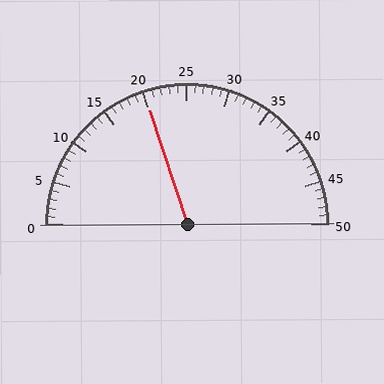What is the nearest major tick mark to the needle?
The nearest major tick mark is 20.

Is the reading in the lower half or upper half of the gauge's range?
The reading is in the lower half of the range (0 to 50).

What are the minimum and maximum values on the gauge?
The gauge ranges from 0 to 50.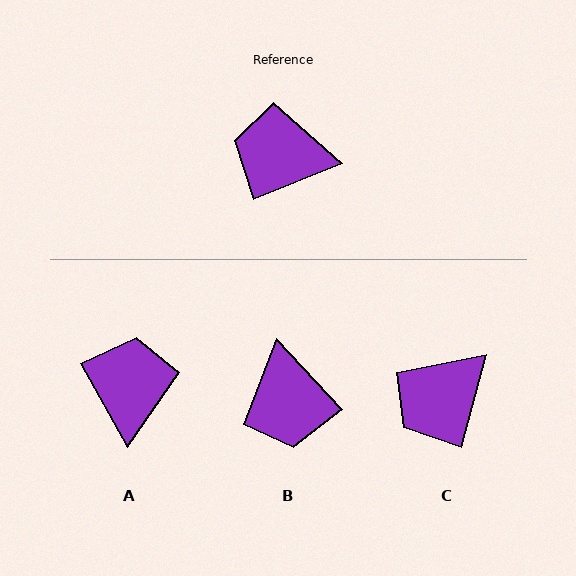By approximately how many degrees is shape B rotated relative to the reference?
Approximately 110 degrees counter-clockwise.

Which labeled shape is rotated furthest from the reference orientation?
B, about 110 degrees away.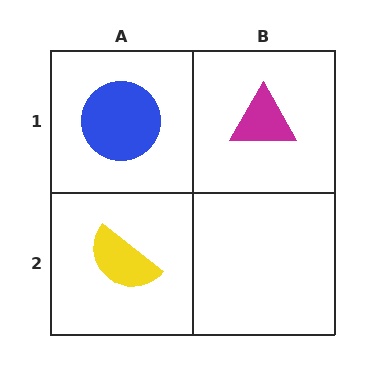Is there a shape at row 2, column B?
No, that cell is empty.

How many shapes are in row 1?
2 shapes.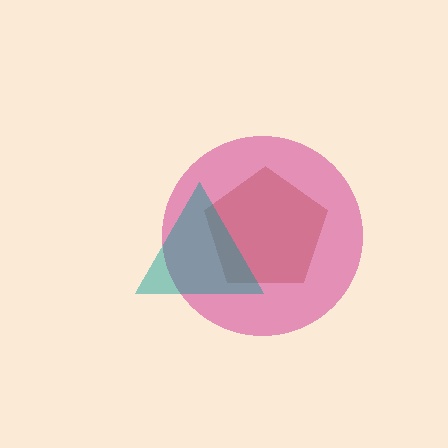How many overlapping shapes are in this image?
There are 3 overlapping shapes in the image.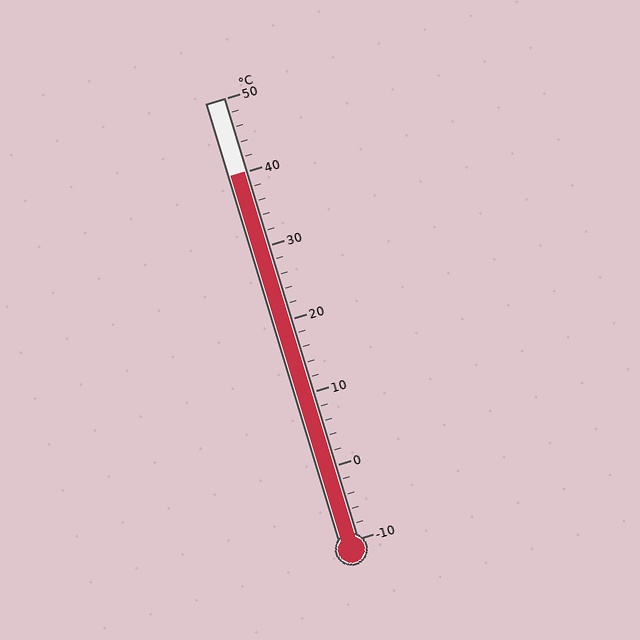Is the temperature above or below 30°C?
The temperature is above 30°C.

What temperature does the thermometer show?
The thermometer shows approximately 40°C.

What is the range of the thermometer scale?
The thermometer scale ranges from -10°C to 50°C.